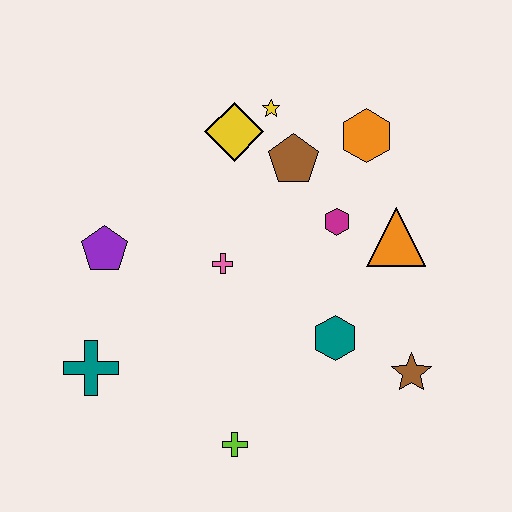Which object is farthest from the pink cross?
The brown star is farthest from the pink cross.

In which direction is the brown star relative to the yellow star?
The brown star is below the yellow star.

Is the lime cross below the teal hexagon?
Yes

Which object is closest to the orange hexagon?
The brown pentagon is closest to the orange hexagon.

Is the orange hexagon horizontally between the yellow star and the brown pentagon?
No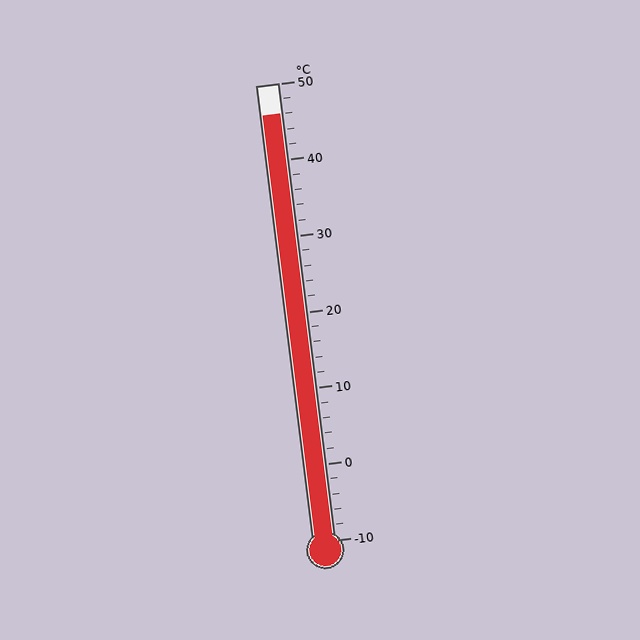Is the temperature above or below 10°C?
The temperature is above 10°C.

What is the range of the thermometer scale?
The thermometer scale ranges from -10°C to 50°C.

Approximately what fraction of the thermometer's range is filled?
The thermometer is filled to approximately 95% of its range.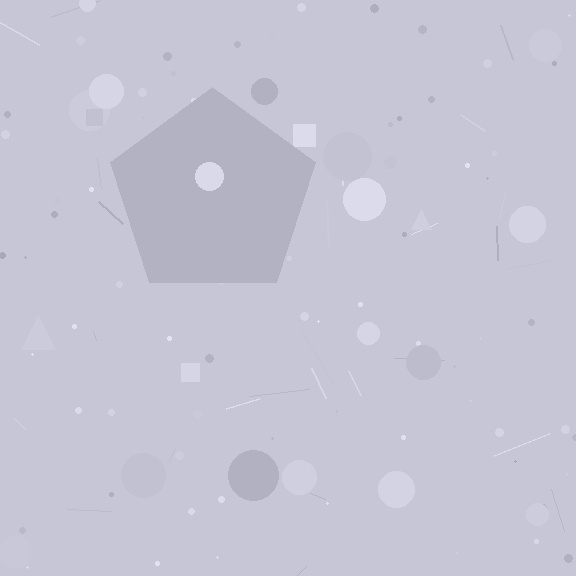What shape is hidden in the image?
A pentagon is hidden in the image.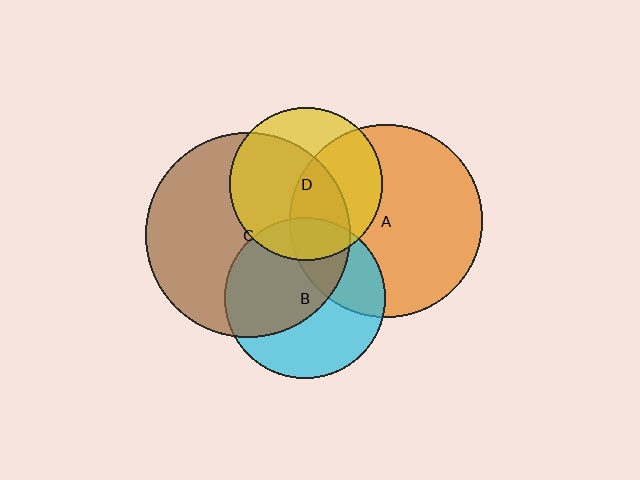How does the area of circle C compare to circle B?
Approximately 1.6 times.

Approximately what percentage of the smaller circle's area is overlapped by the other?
Approximately 30%.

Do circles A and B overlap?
Yes.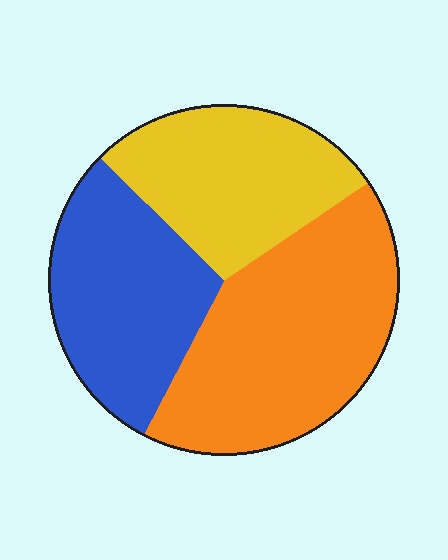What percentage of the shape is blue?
Blue covers 30% of the shape.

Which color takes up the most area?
Orange, at roughly 40%.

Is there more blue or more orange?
Orange.